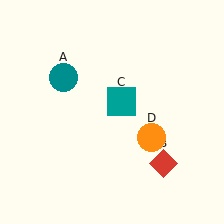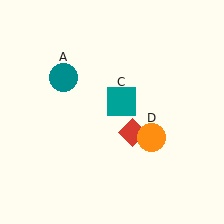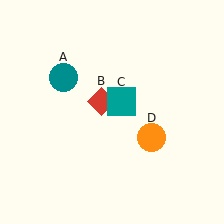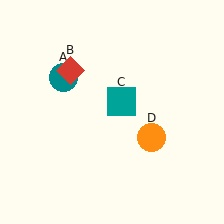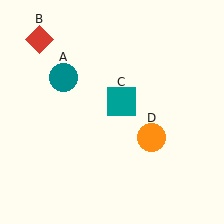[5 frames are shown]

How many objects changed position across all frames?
1 object changed position: red diamond (object B).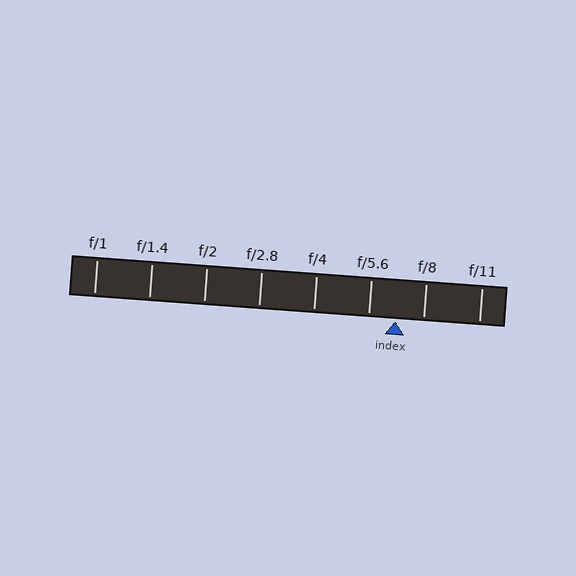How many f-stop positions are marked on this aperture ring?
There are 8 f-stop positions marked.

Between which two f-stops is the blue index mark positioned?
The index mark is between f/5.6 and f/8.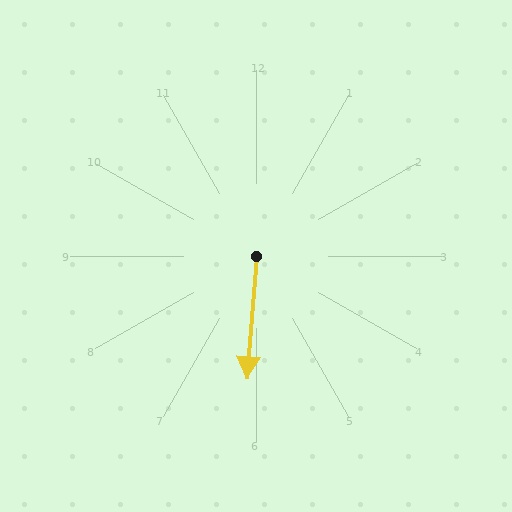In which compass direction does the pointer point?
South.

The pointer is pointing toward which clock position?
Roughly 6 o'clock.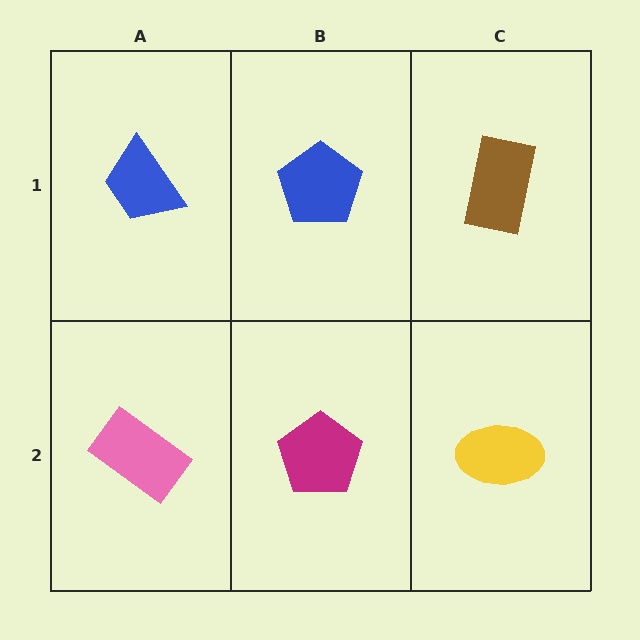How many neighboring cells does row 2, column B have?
3.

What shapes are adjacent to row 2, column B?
A blue pentagon (row 1, column B), a pink rectangle (row 2, column A), a yellow ellipse (row 2, column C).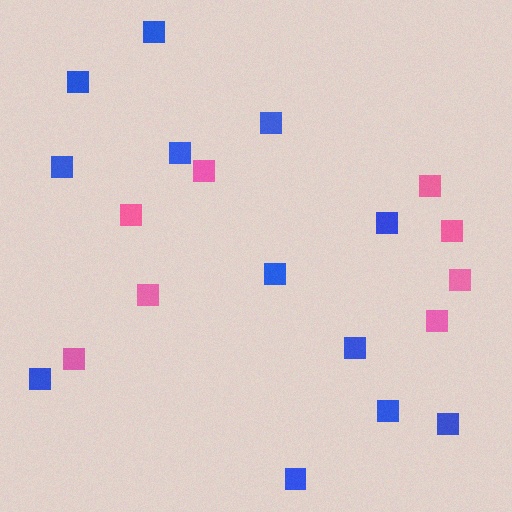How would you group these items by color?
There are 2 groups: one group of pink squares (8) and one group of blue squares (12).